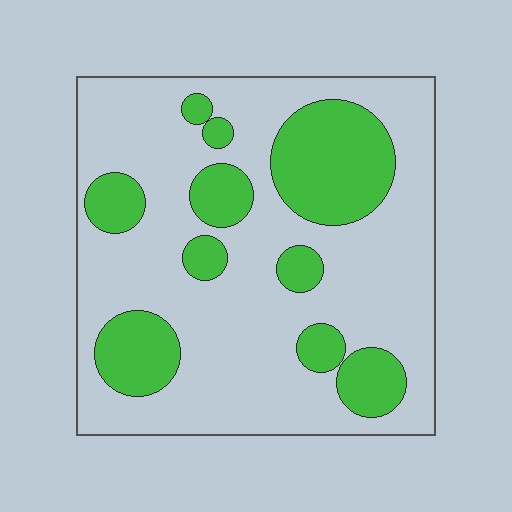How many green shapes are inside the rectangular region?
10.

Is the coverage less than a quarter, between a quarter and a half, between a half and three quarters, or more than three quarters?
Between a quarter and a half.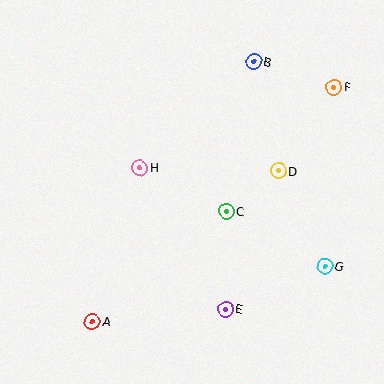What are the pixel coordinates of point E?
Point E is at (226, 309).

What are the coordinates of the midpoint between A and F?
The midpoint between A and F is at (213, 204).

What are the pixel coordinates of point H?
Point H is at (140, 168).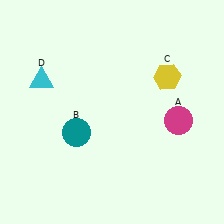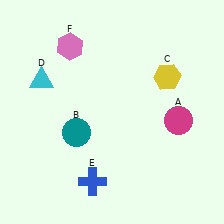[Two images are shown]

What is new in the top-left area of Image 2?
A pink hexagon (F) was added in the top-left area of Image 2.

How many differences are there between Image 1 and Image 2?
There are 2 differences between the two images.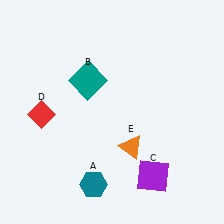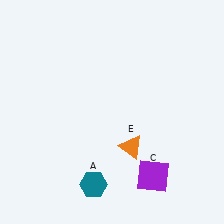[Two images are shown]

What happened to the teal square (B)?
The teal square (B) was removed in Image 2. It was in the top-left area of Image 1.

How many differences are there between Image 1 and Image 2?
There are 2 differences between the two images.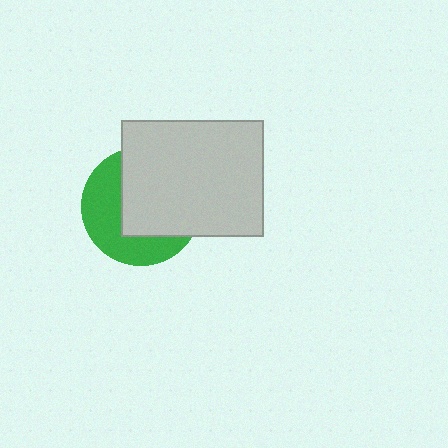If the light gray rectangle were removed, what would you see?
You would see the complete green circle.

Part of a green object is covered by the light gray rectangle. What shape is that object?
It is a circle.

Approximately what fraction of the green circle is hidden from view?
Roughly 57% of the green circle is hidden behind the light gray rectangle.